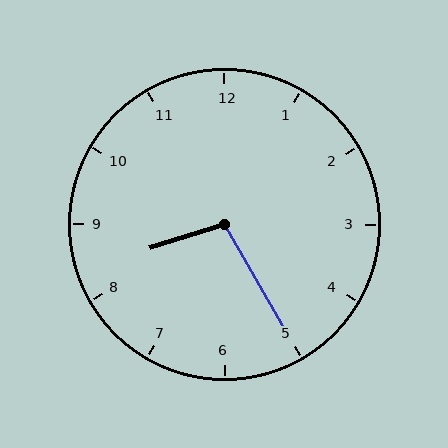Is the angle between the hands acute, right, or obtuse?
It is obtuse.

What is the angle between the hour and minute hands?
Approximately 102 degrees.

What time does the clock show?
8:25.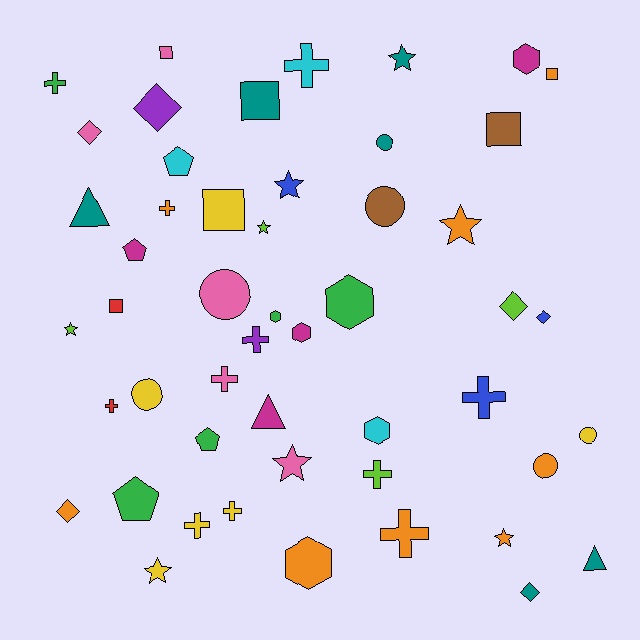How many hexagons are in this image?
There are 6 hexagons.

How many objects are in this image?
There are 50 objects.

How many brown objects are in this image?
There are 2 brown objects.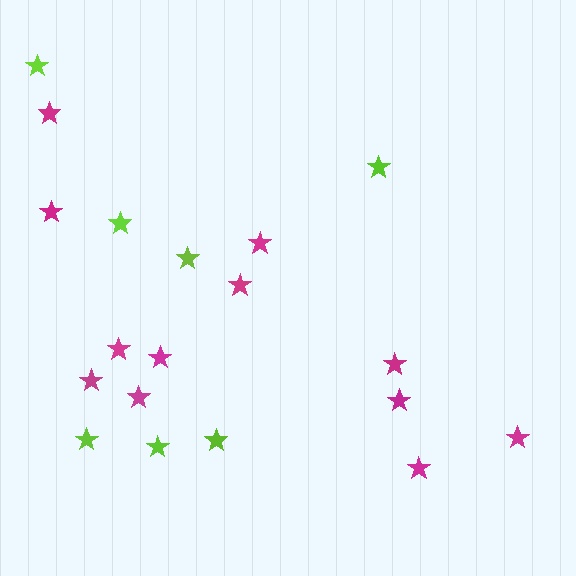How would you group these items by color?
There are 2 groups: one group of lime stars (7) and one group of magenta stars (12).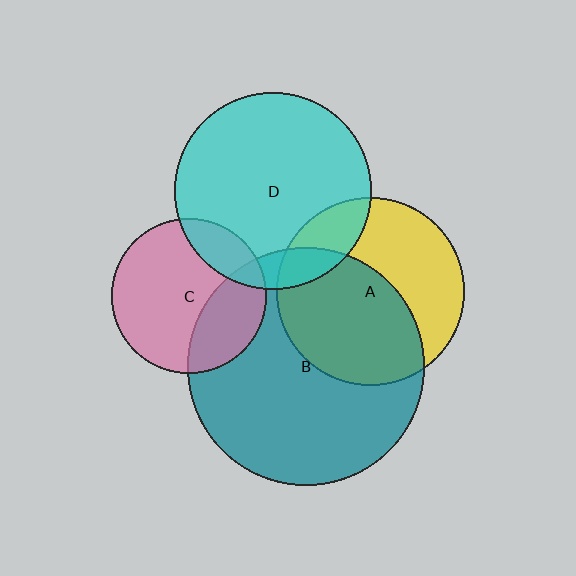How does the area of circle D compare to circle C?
Approximately 1.6 times.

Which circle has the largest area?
Circle B (teal).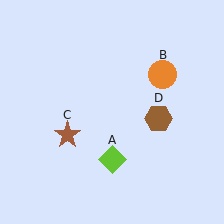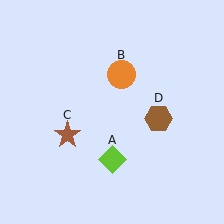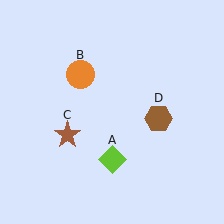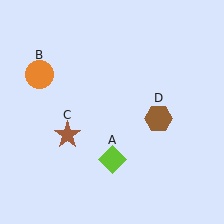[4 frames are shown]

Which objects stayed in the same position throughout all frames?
Lime diamond (object A) and brown star (object C) and brown hexagon (object D) remained stationary.